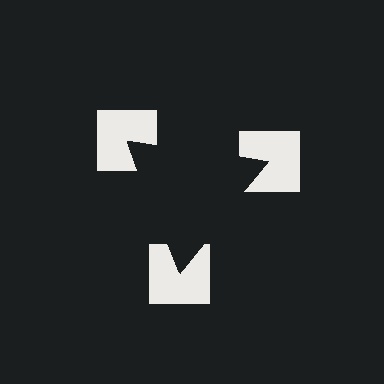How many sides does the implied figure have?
3 sides.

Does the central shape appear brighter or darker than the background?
It typically appears slightly darker than the background, even though no actual brightness change is drawn.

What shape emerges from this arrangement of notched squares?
An illusory triangle — its edges are inferred from the aligned wedge cuts in the notched squares, not physically drawn.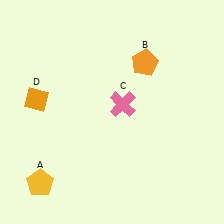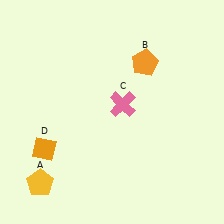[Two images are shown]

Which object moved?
The orange diamond (D) moved down.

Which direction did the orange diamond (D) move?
The orange diamond (D) moved down.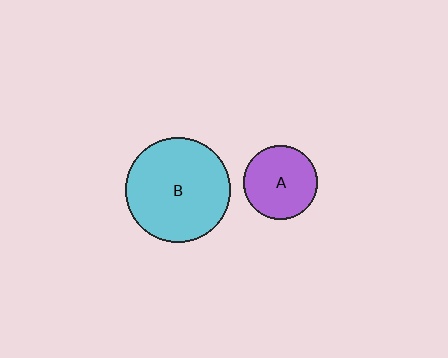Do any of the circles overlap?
No, none of the circles overlap.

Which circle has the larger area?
Circle B (cyan).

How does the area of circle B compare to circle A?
Approximately 2.1 times.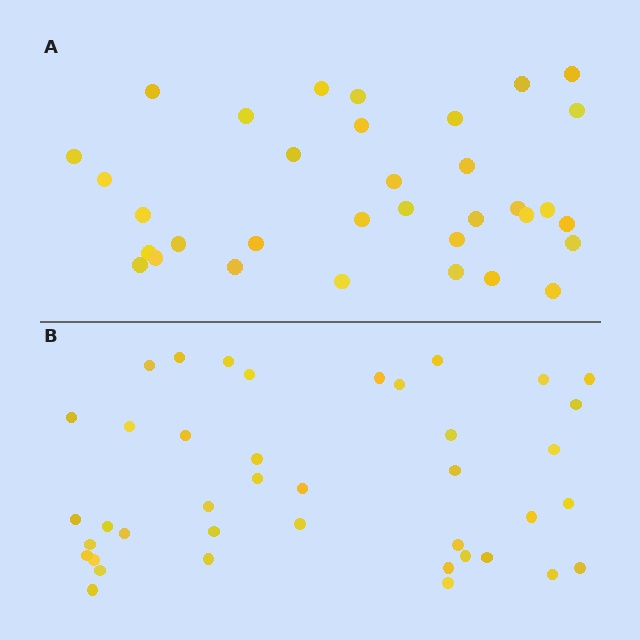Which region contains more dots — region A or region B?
Region B (the bottom region) has more dots.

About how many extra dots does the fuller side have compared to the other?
Region B has about 6 more dots than region A.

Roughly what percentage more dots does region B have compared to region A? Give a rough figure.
About 20% more.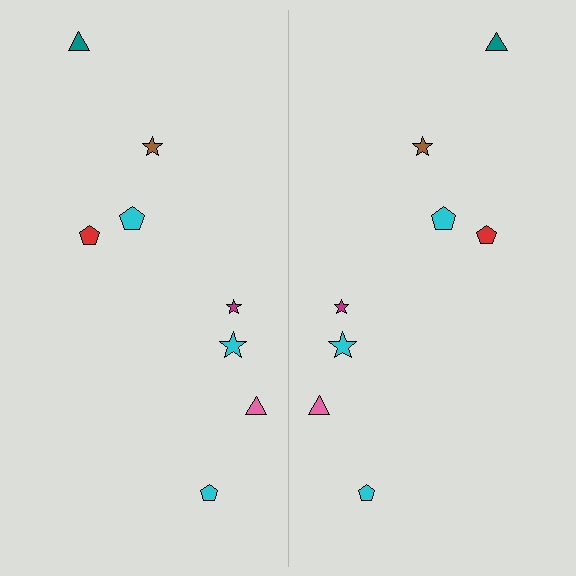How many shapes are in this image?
There are 16 shapes in this image.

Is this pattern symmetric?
Yes, this pattern has bilateral (reflection) symmetry.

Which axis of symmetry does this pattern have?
The pattern has a vertical axis of symmetry running through the center of the image.